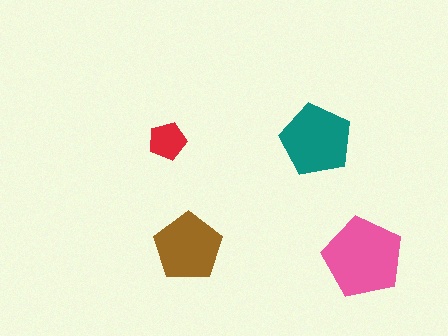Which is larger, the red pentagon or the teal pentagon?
The teal one.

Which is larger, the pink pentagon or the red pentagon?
The pink one.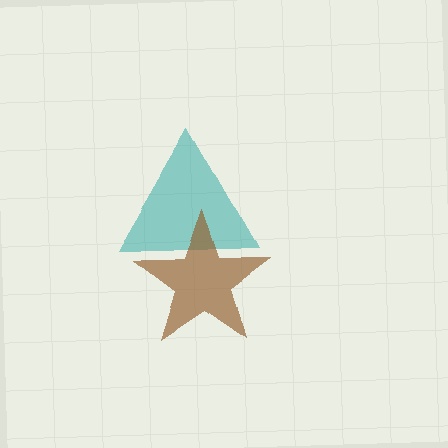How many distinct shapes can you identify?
There are 2 distinct shapes: a teal triangle, a brown star.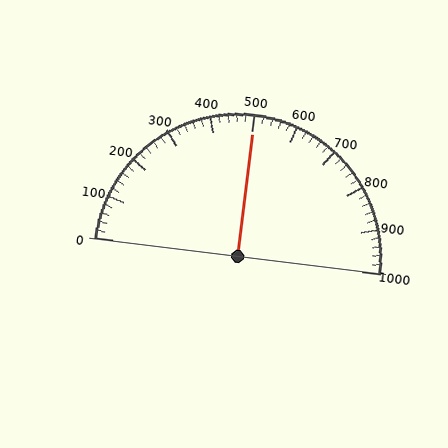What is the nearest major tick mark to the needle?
The nearest major tick mark is 500.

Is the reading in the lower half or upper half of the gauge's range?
The reading is in the upper half of the range (0 to 1000).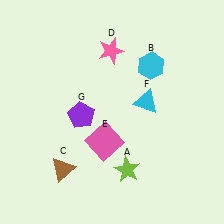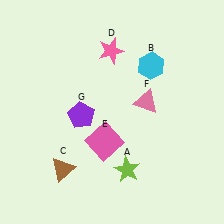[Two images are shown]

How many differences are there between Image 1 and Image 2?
There is 1 difference between the two images.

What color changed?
The triangle (F) changed from cyan in Image 1 to pink in Image 2.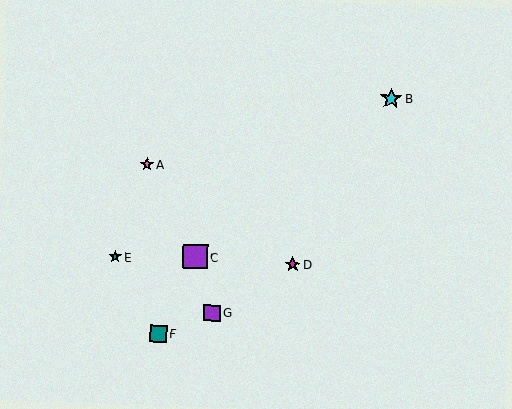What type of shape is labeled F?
Shape F is a teal square.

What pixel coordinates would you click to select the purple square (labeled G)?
Click at (212, 313) to select the purple square G.